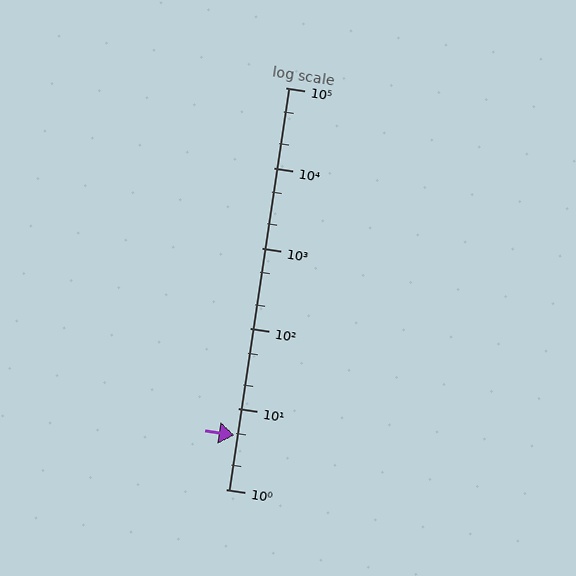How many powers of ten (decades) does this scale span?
The scale spans 5 decades, from 1 to 100000.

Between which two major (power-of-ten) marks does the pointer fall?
The pointer is between 1 and 10.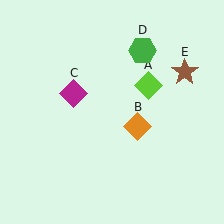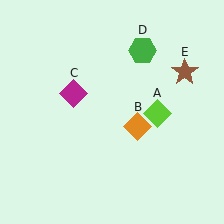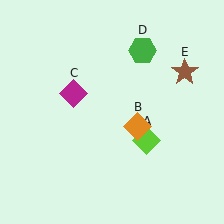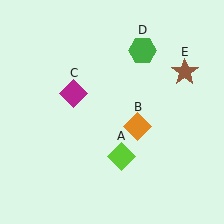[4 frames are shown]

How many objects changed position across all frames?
1 object changed position: lime diamond (object A).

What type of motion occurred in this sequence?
The lime diamond (object A) rotated clockwise around the center of the scene.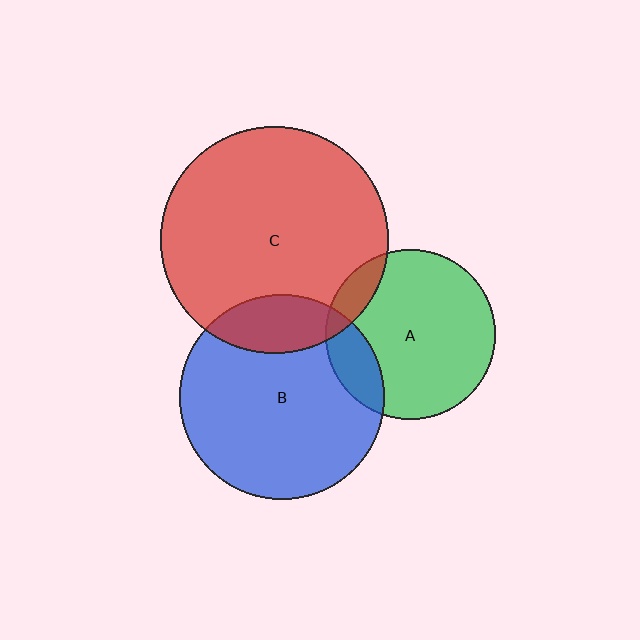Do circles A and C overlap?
Yes.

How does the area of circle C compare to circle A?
Approximately 1.8 times.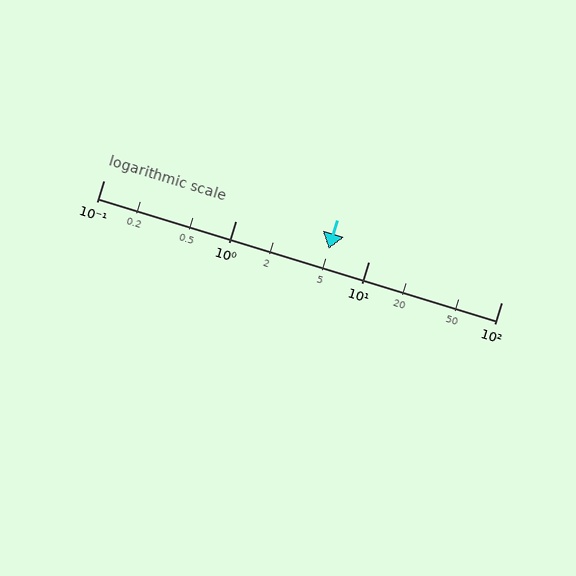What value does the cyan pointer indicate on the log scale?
The pointer indicates approximately 5.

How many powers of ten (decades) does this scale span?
The scale spans 3 decades, from 0.1 to 100.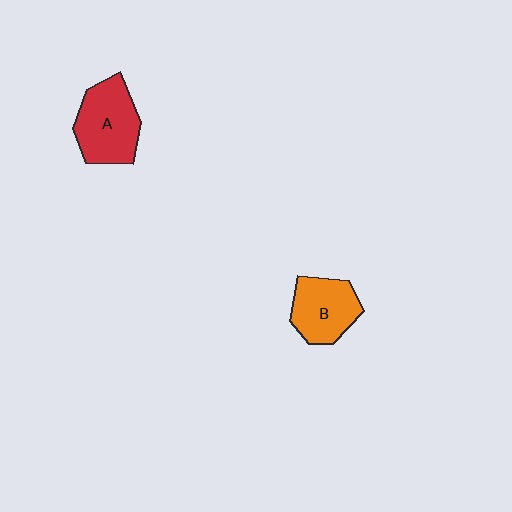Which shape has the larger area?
Shape A (red).